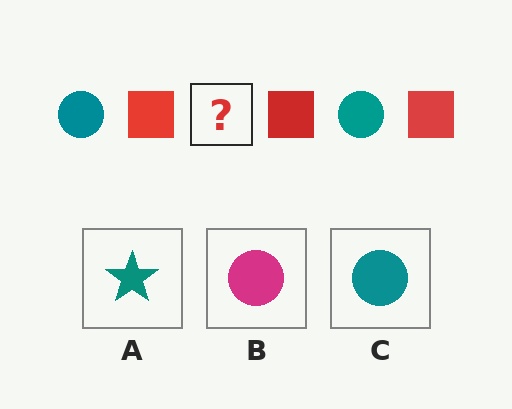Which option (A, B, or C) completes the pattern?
C.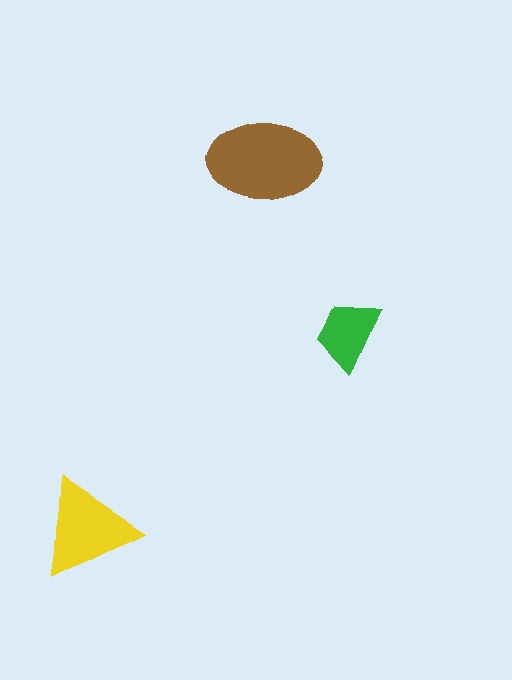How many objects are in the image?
There are 3 objects in the image.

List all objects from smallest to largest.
The green trapezoid, the yellow triangle, the brown ellipse.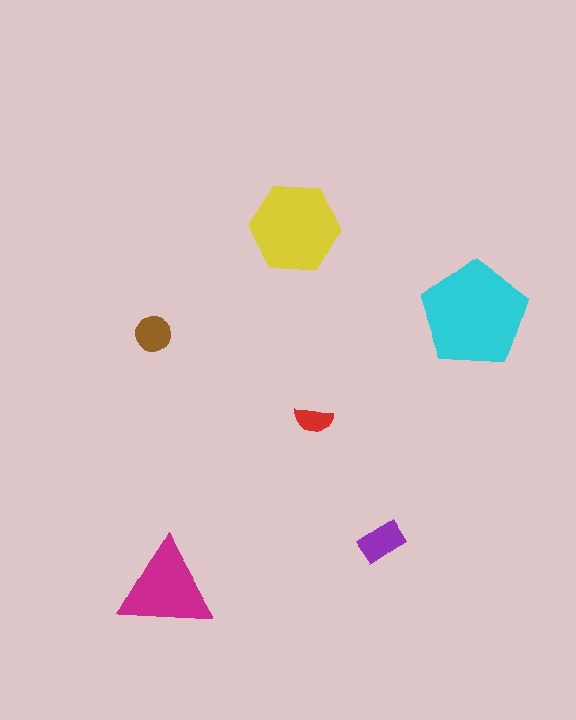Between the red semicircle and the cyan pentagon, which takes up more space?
The cyan pentagon.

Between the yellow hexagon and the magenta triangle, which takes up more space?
The yellow hexagon.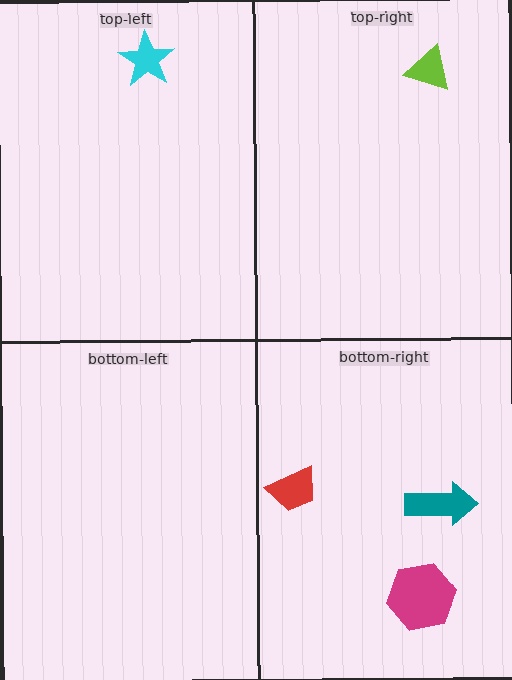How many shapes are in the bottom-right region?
3.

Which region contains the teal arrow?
The bottom-right region.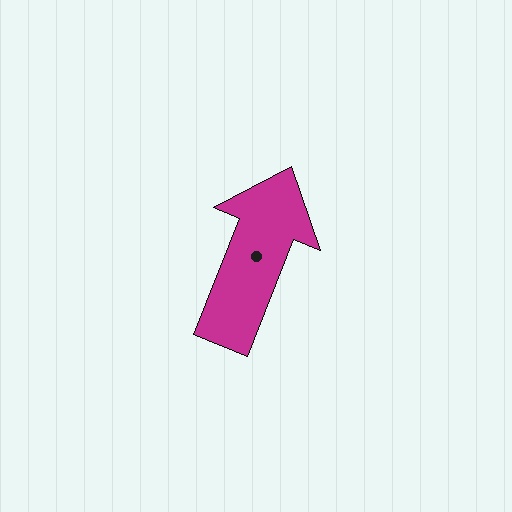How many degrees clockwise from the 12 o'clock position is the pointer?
Approximately 22 degrees.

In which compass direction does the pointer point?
North.